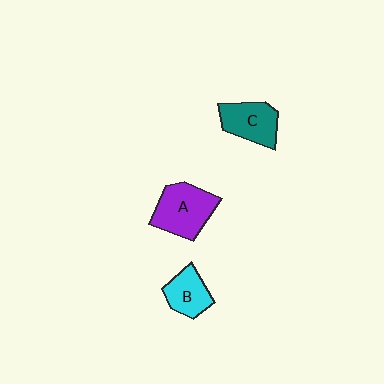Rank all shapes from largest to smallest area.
From largest to smallest: A (purple), C (teal), B (cyan).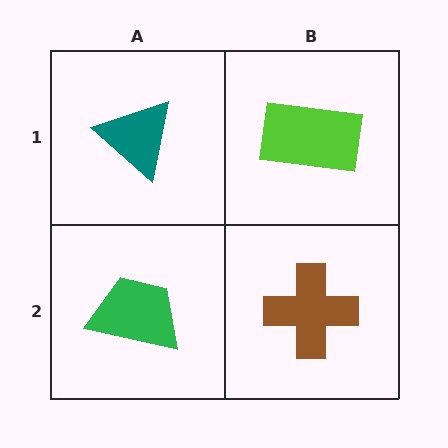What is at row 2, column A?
A green trapezoid.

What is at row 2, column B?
A brown cross.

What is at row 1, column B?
A lime rectangle.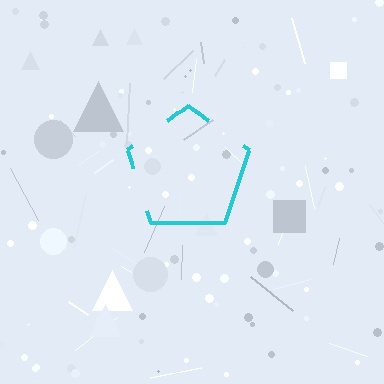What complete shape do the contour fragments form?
The contour fragments form a pentagon.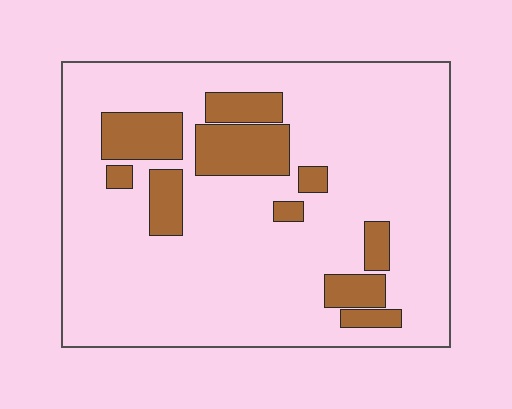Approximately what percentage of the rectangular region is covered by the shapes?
Approximately 20%.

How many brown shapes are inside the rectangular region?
10.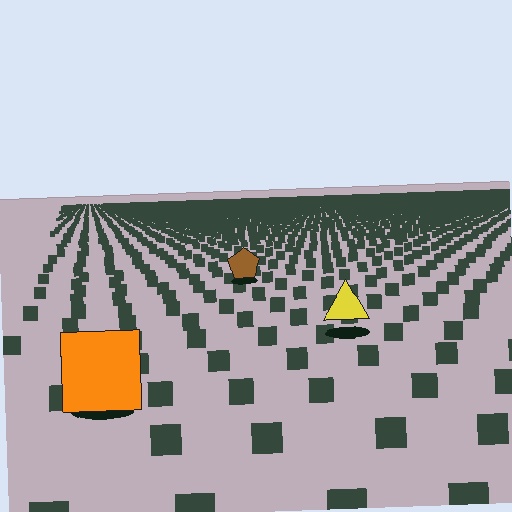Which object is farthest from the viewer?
The brown pentagon is farthest from the viewer. It appears smaller and the ground texture around it is denser.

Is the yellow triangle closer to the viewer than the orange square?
No. The orange square is closer — you can tell from the texture gradient: the ground texture is coarser near it.